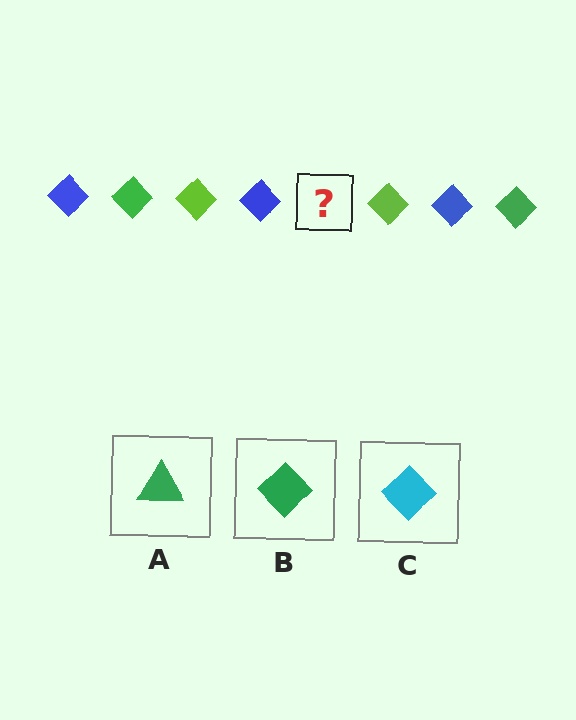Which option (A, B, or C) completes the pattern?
B.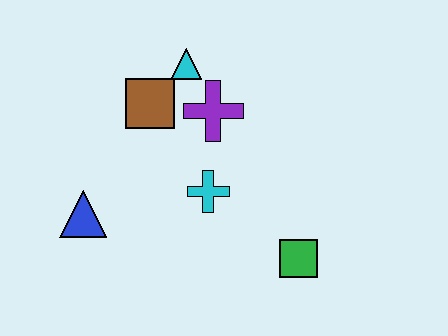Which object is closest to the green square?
The cyan cross is closest to the green square.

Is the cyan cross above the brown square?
No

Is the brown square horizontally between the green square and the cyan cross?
No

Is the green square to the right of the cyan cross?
Yes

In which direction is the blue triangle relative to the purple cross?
The blue triangle is to the left of the purple cross.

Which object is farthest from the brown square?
The green square is farthest from the brown square.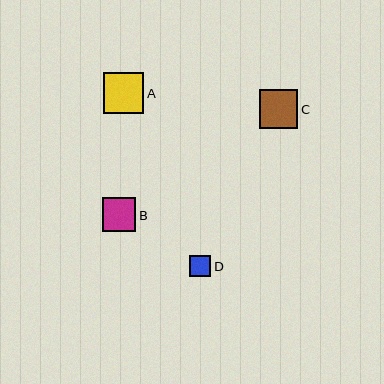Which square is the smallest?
Square D is the smallest with a size of approximately 21 pixels.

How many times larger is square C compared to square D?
Square C is approximately 1.8 times the size of square D.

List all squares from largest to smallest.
From largest to smallest: A, C, B, D.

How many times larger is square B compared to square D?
Square B is approximately 1.6 times the size of square D.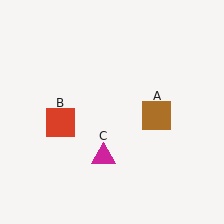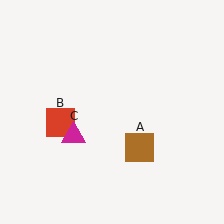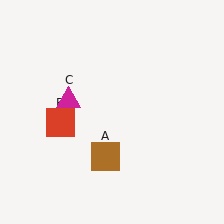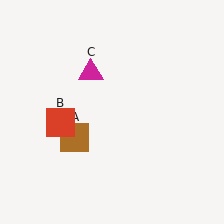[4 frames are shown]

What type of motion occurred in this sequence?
The brown square (object A), magenta triangle (object C) rotated clockwise around the center of the scene.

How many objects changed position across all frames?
2 objects changed position: brown square (object A), magenta triangle (object C).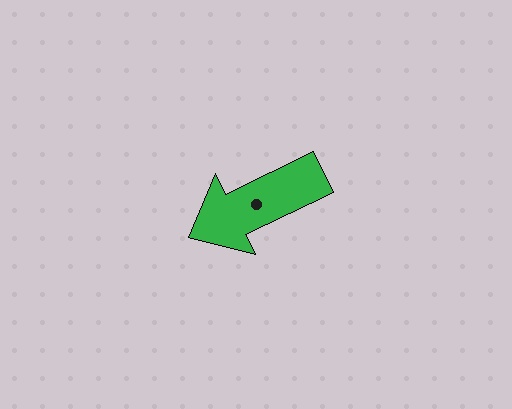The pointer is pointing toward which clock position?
Roughly 8 o'clock.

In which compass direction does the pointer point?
Southwest.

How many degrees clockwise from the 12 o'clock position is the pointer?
Approximately 244 degrees.